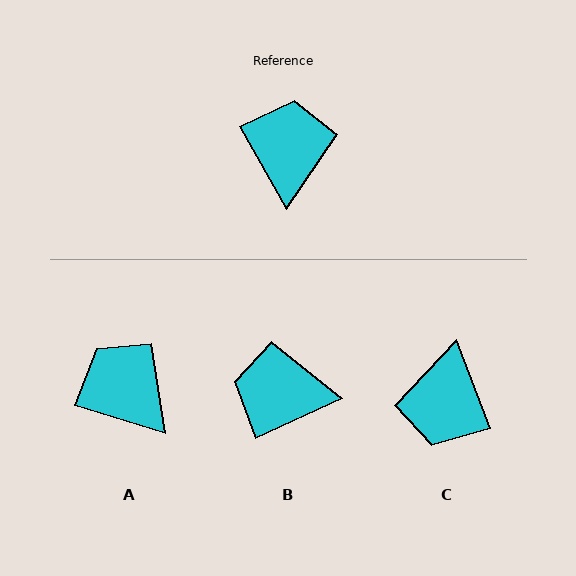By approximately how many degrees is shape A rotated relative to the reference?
Approximately 44 degrees counter-clockwise.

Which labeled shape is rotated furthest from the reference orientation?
C, about 171 degrees away.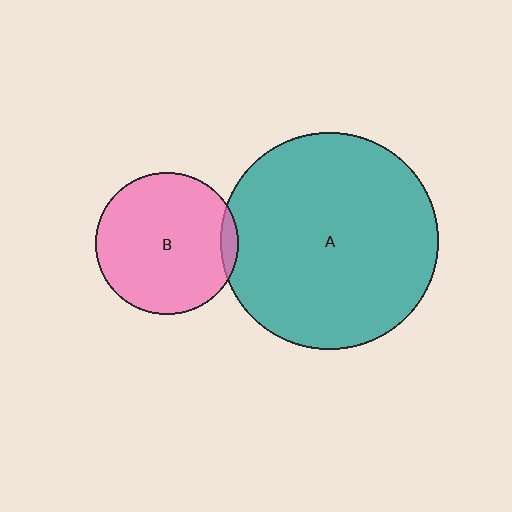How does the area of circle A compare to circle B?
Approximately 2.3 times.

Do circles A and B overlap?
Yes.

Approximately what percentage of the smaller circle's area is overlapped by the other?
Approximately 5%.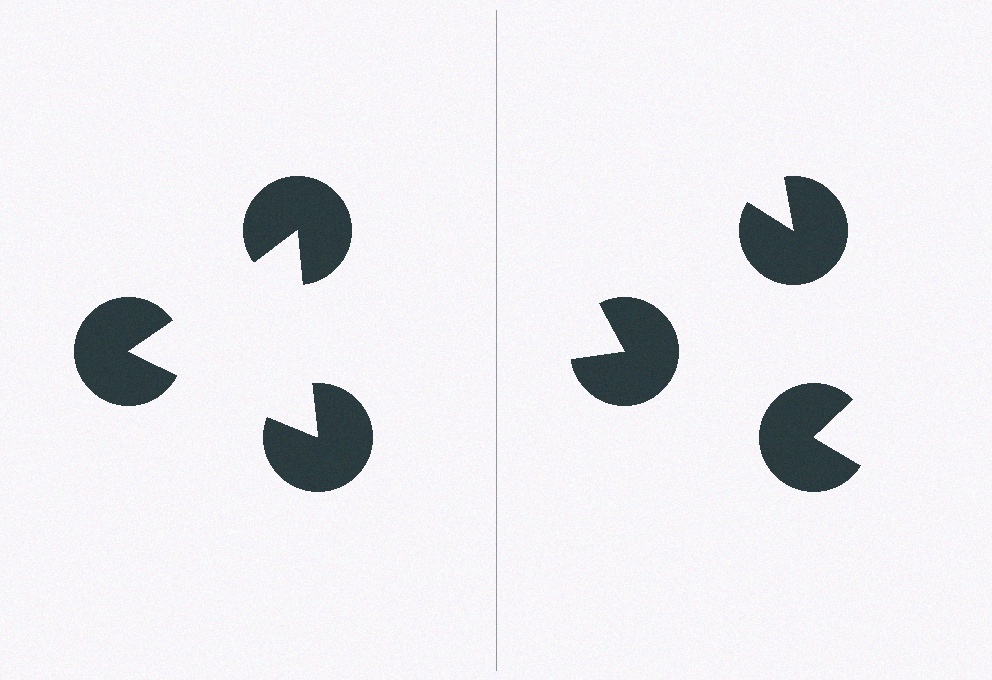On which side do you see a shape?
An illusory triangle appears on the left side. On the right side the wedge cuts are rotated, so no coherent shape forms.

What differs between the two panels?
The pac-man discs are positioned identically on both sides; only the wedge orientations differ. On the left they align to a triangle; on the right they are misaligned.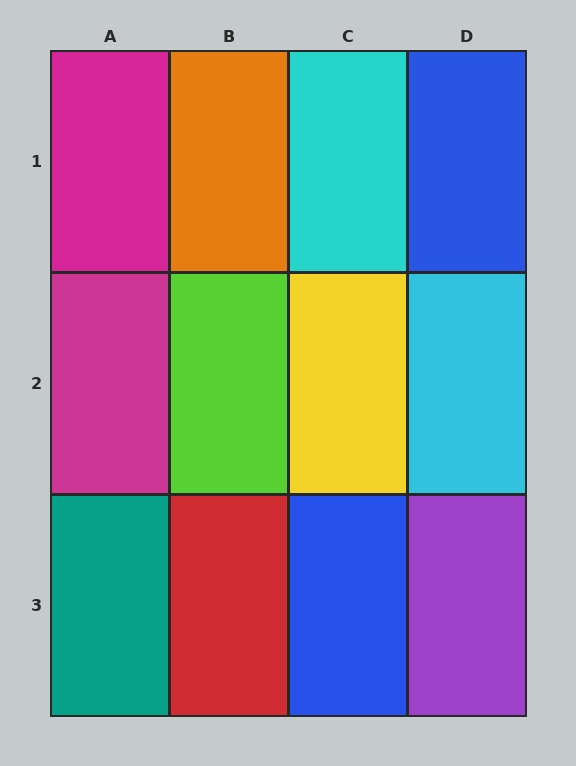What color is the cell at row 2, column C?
Yellow.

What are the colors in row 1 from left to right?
Magenta, orange, cyan, blue.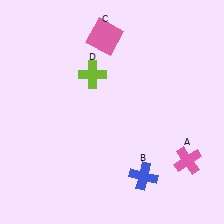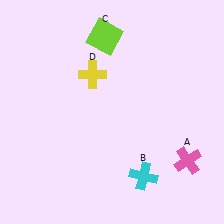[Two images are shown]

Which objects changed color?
B changed from blue to cyan. C changed from pink to lime. D changed from lime to yellow.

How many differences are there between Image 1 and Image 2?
There are 3 differences between the two images.